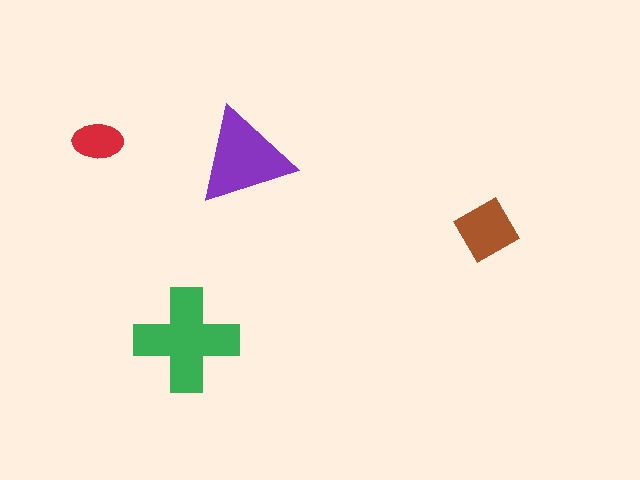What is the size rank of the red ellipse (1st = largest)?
4th.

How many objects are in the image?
There are 4 objects in the image.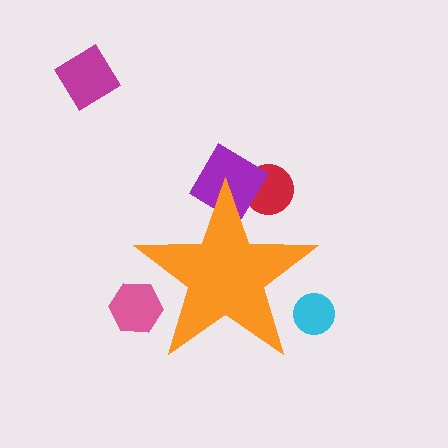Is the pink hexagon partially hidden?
Yes, the pink hexagon is partially hidden behind the orange star.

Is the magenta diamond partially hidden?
No, the magenta diamond is fully visible.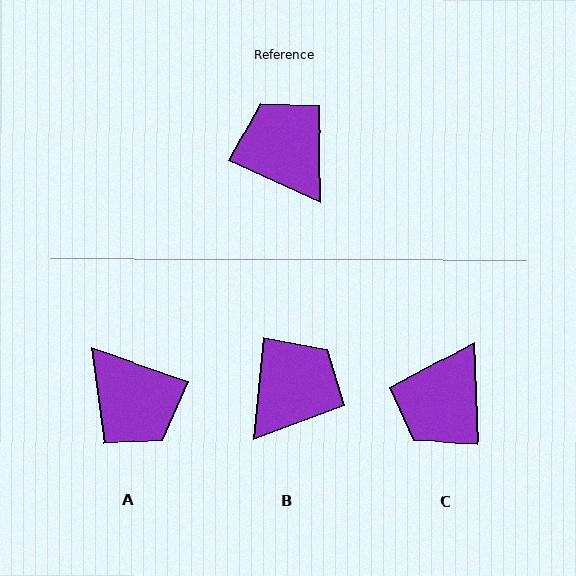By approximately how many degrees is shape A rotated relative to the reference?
Approximately 174 degrees clockwise.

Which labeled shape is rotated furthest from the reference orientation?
A, about 174 degrees away.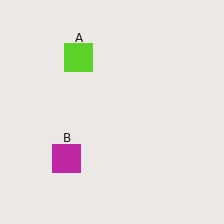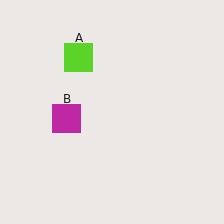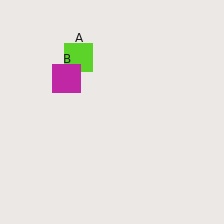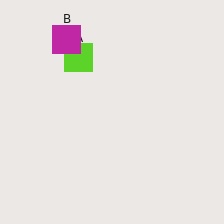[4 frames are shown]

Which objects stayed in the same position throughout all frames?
Lime square (object A) remained stationary.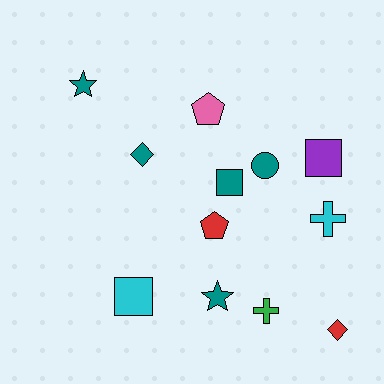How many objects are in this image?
There are 12 objects.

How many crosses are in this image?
There are 2 crosses.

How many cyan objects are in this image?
There are 2 cyan objects.